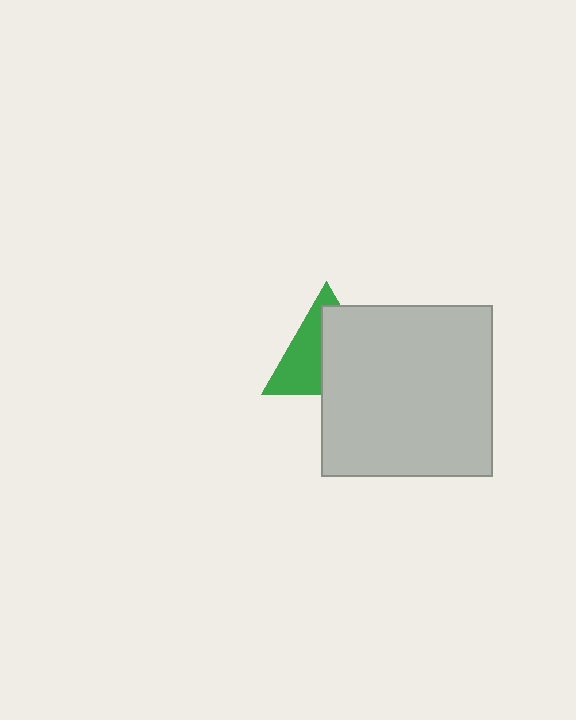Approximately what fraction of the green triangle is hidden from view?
Roughly 54% of the green triangle is hidden behind the light gray square.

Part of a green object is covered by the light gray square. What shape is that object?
It is a triangle.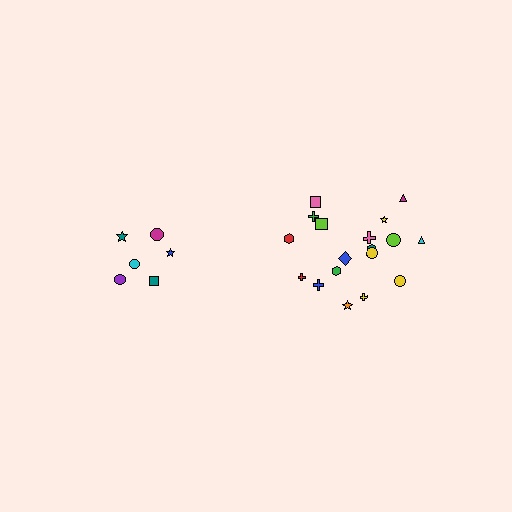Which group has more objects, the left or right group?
The right group.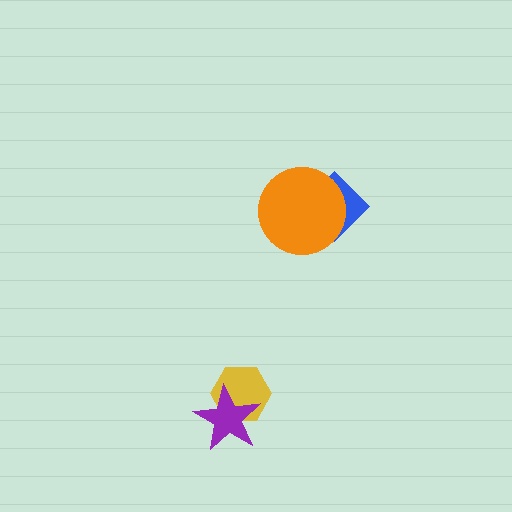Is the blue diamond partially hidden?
Yes, it is partially covered by another shape.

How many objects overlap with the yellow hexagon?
1 object overlaps with the yellow hexagon.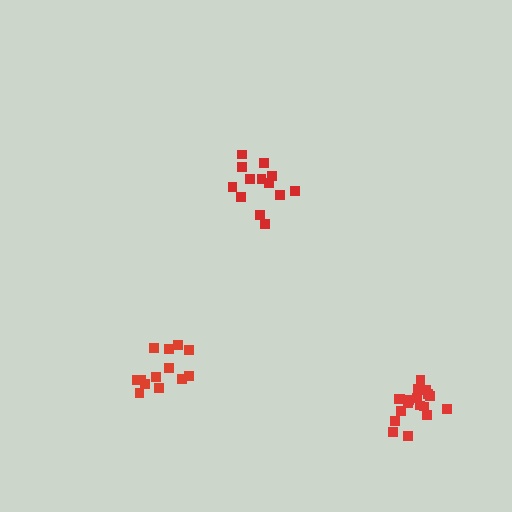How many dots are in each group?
Group 1: 13 dots, Group 2: 13 dots, Group 3: 18 dots (44 total).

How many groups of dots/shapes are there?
There are 3 groups.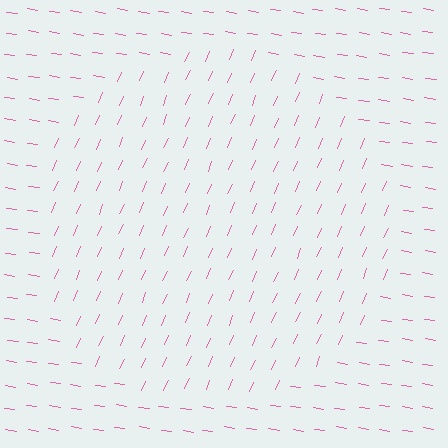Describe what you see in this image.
The image is filled with small pink line segments. A circle region in the image has lines oriented differently from the surrounding lines, creating a visible texture boundary.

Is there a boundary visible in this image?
Yes, there is a texture boundary formed by a change in line orientation.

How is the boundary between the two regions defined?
The boundary is defined purely by a change in line orientation (approximately 75 degrees difference). All lines are the same color and thickness.